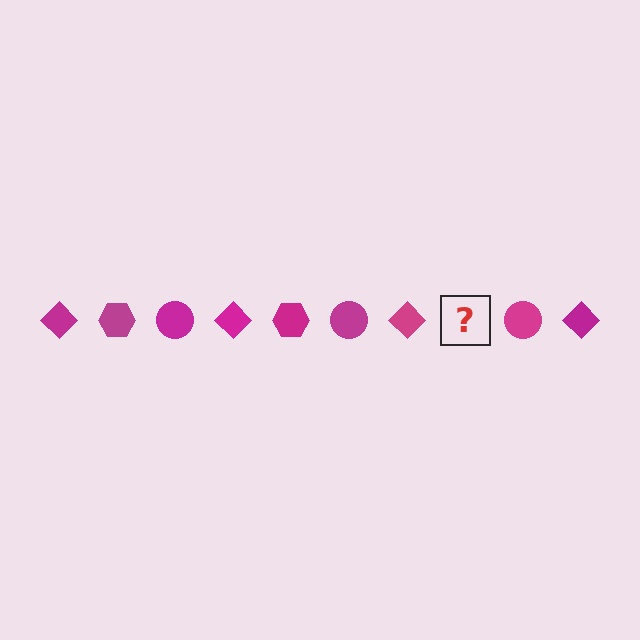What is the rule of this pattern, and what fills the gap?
The rule is that the pattern cycles through diamond, hexagon, circle shapes in magenta. The gap should be filled with a magenta hexagon.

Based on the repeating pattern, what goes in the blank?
The blank should be a magenta hexagon.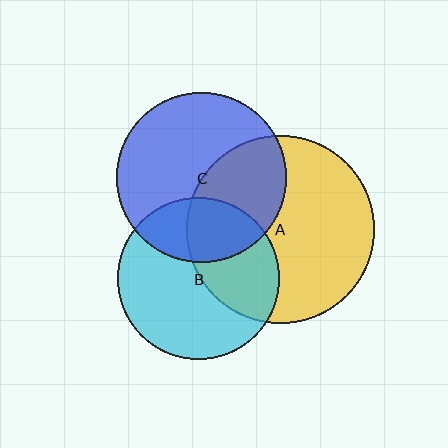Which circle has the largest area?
Circle A (yellow).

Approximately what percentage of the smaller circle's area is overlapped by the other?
Approximately 40%.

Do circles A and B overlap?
Yes.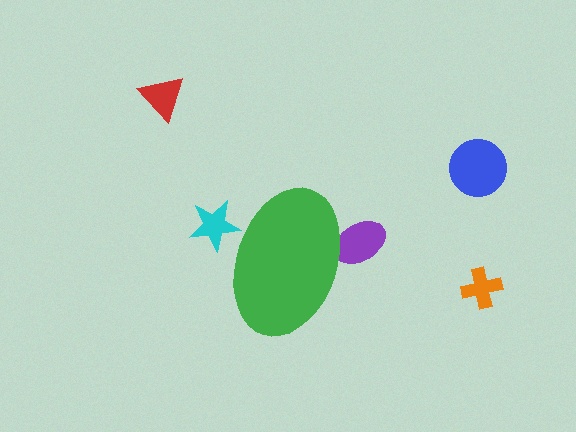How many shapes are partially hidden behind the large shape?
2 shapes are partially hidden.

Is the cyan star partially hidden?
Yes, the cyan star is partially hidden behind the green ellipse.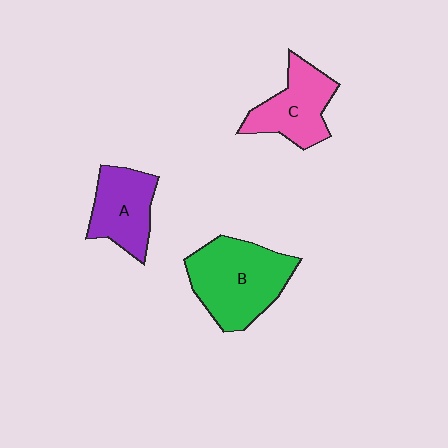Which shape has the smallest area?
Shape A (purple).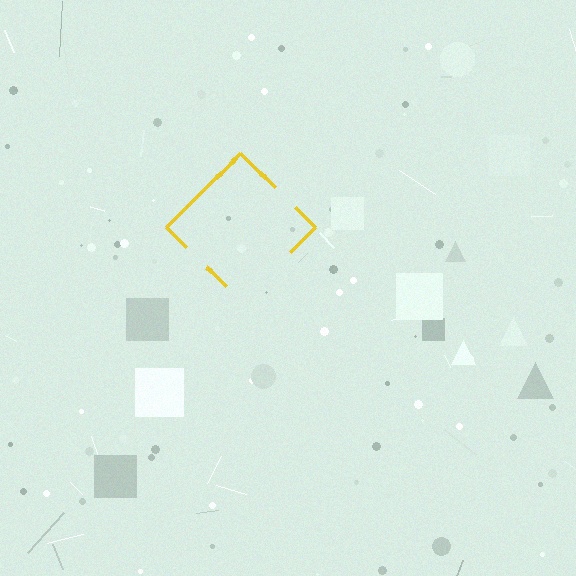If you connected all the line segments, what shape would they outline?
They would outline a diamond.